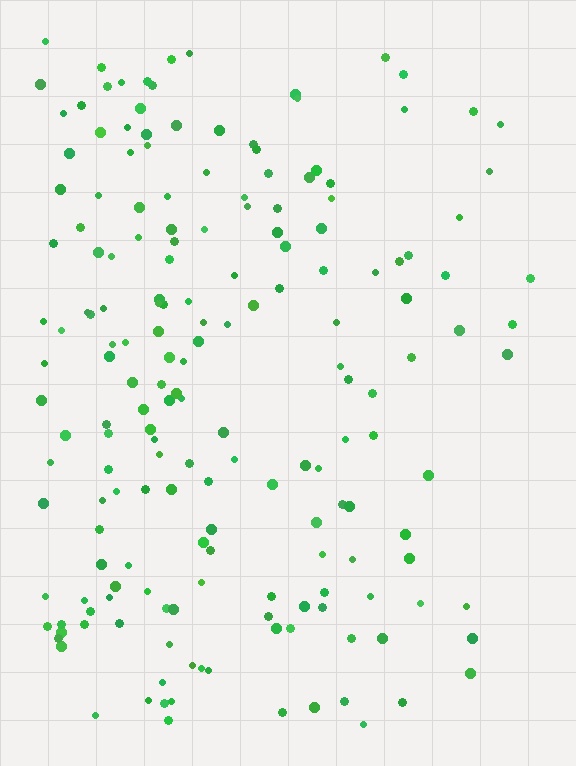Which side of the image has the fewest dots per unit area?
The right.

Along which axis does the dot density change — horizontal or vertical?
Horizontal.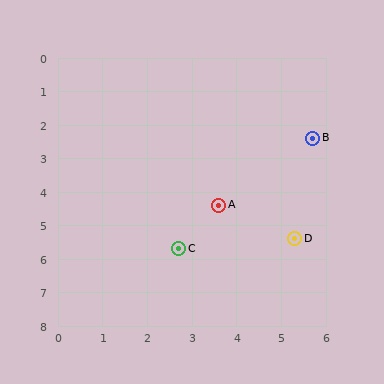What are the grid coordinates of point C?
Point C is at approximately (2.7, 5.7).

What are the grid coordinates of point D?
Point D is at approximately (5.3, 5.4).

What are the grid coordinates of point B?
Point B is at approximately (5.7, 2.4).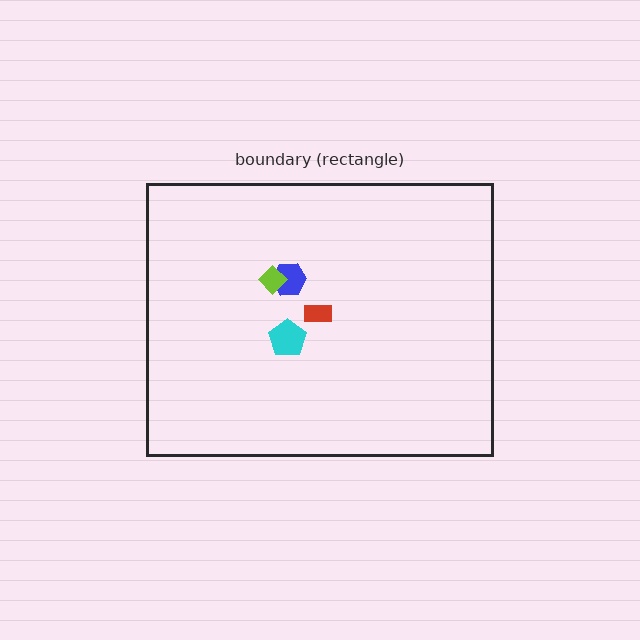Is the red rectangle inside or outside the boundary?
Inside.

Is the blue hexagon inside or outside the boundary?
Inside.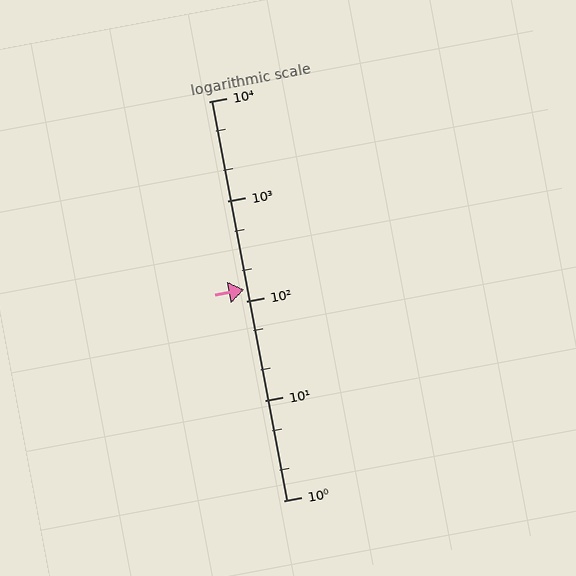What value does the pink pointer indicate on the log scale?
The pointer indicates approximately 130.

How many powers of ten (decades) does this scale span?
The scale spans 4 decades, from 1 to 10000.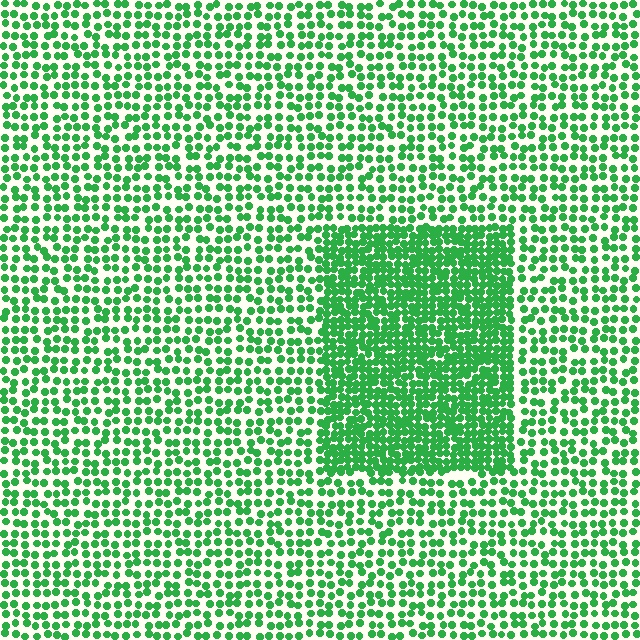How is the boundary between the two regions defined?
The boundary is defined by a change in element density (approximately 2.1x ratio). All elements are the same color, size, and shape.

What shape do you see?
I see a rectangle.